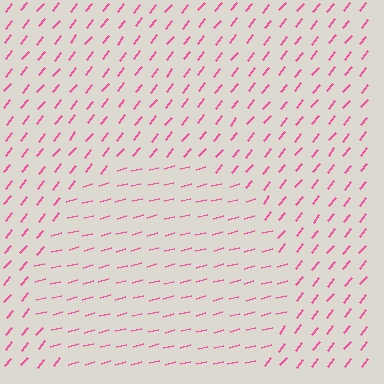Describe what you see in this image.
The image is filled with small pink line segments. A circle region in the image has lines oriented differently from the surrounding lines, creating a visible texture boundary.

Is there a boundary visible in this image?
Yes, there is a texture boundary formed by a change in line orientation.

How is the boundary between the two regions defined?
The boundary is defined purely by a change in line orientation (approximately 36 degrees difference). All lines are the same color and thickness.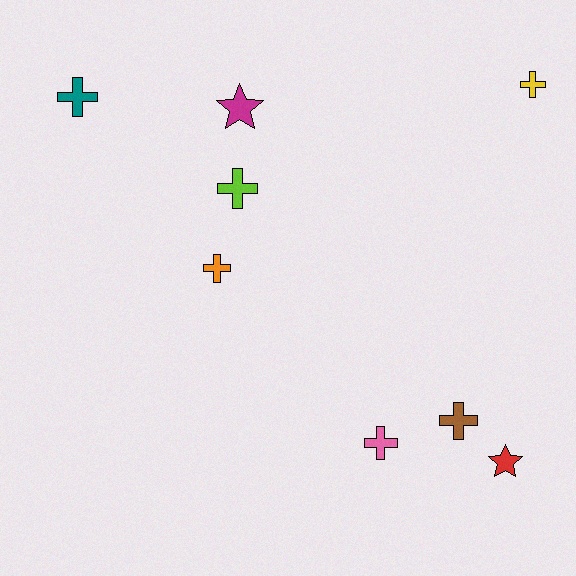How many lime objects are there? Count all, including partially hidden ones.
There is 1 lime object.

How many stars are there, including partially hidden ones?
There are 2 stars.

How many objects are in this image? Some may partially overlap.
There are 8 objects.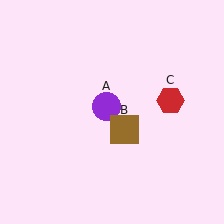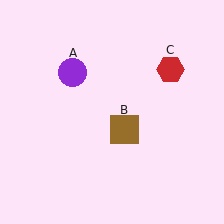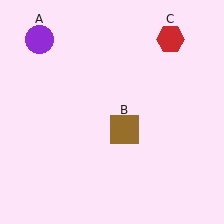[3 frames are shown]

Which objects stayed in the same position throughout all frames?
Brown square (object B) remained stationary.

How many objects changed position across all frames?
2 objects changed position: purple circle (object A), red hexagon (object C).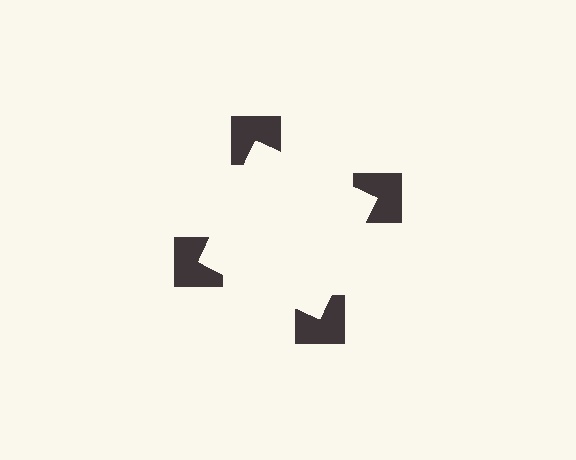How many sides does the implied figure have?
4 sides.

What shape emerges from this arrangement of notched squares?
An illusory square — its edges are inferred from the aligned wedge cuts in the notched squares, not physically drawn.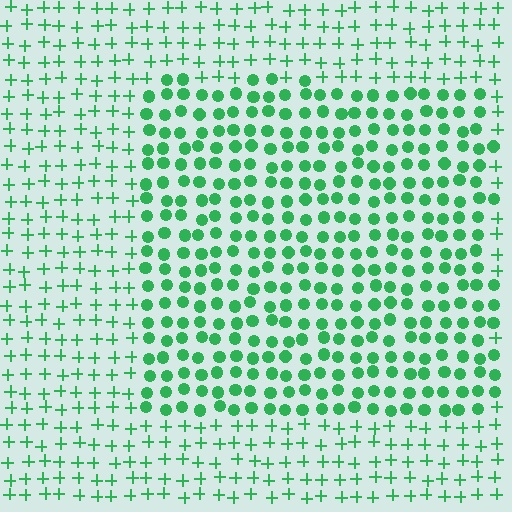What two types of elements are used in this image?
The image uses circles inside the rectangle region and plus signs outside it.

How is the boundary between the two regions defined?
The boundary is defined by a change in element shape: circles inside vs. plus signs outside. All elements share the same color and spacing.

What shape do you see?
I see a rectangle.